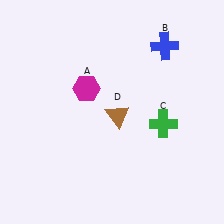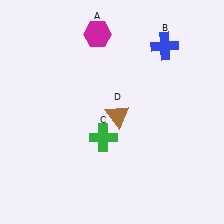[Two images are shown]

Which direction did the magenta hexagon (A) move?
The magenta hexagon (A) moved up.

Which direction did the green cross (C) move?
The green cross (C) moved left.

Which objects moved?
The objects that moved are: the magenta hexagon (A), the green cross (C).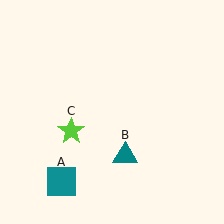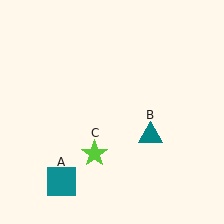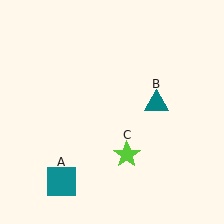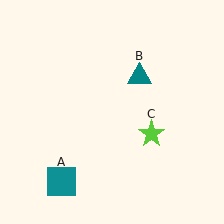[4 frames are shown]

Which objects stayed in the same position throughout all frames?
Teal square (object A) remained stationary.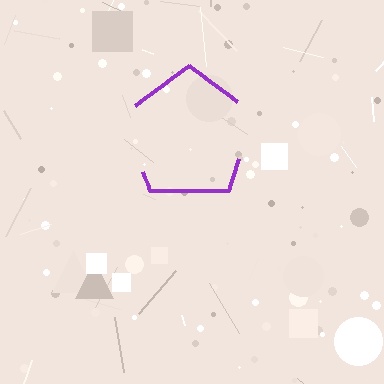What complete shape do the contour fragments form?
The contour fragments form a pentagon.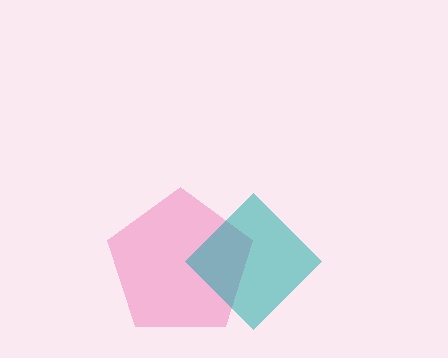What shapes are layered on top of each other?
The layered shapes are: a pink pentagon, a teal diamond.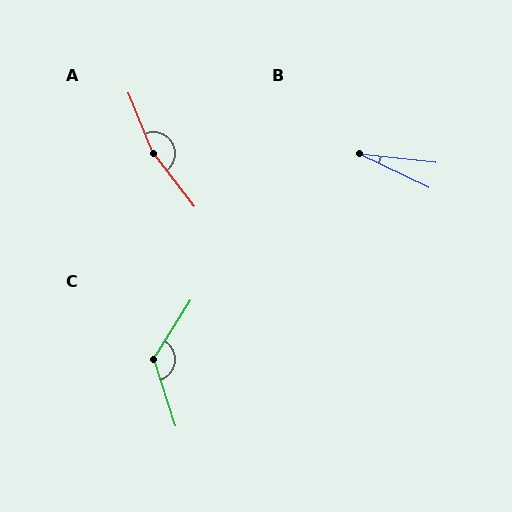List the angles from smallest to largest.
B (19°), C (130°), A (165°).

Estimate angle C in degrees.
Approximately 130 degrees.